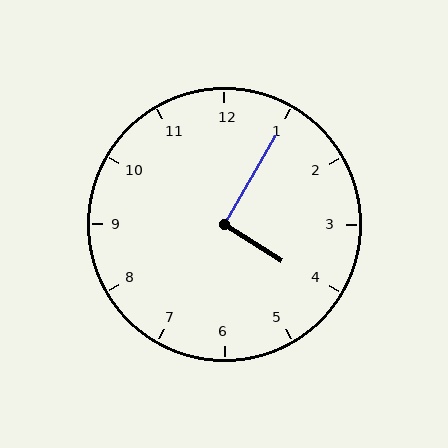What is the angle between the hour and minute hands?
Approximately 92 degrees.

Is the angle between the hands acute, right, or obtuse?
It is right.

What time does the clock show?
4:05.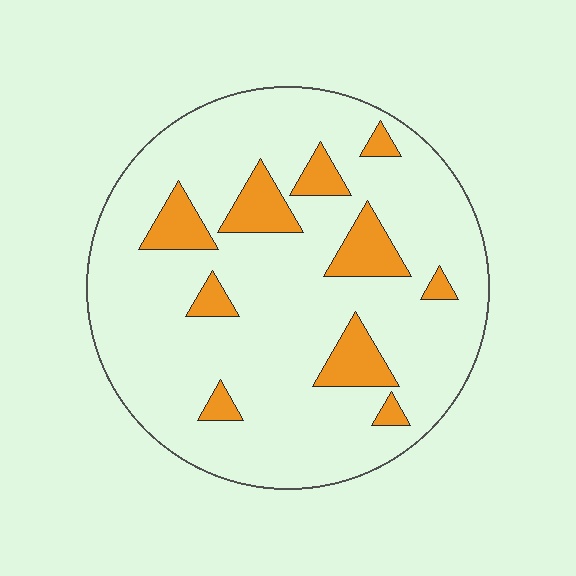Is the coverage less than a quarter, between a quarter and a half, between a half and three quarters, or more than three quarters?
Less than a quarter.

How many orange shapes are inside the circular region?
10.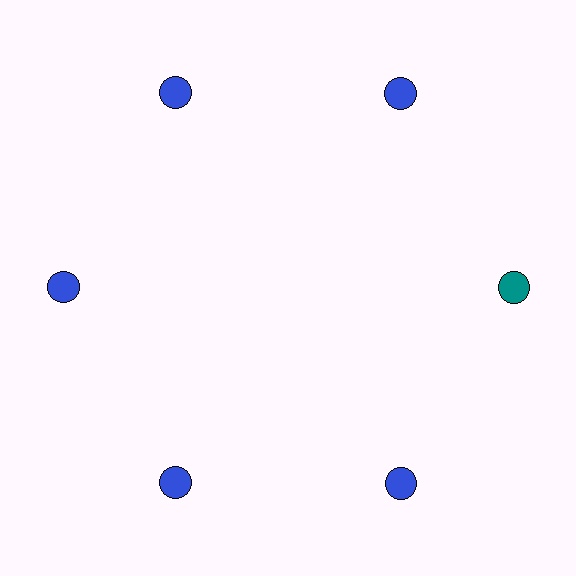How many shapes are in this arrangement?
There are 6 shapes arranged in a ring pattern.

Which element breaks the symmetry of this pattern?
The teal circle at roughly the 3 o'clock position breaks the symmetry. All other shapes are blue circles.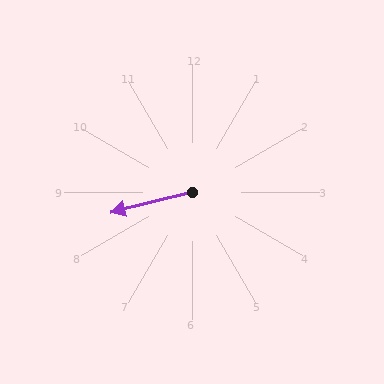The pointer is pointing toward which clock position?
Roughly 9 o'clock.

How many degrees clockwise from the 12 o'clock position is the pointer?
Approximately 256 degrees.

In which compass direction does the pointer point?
West.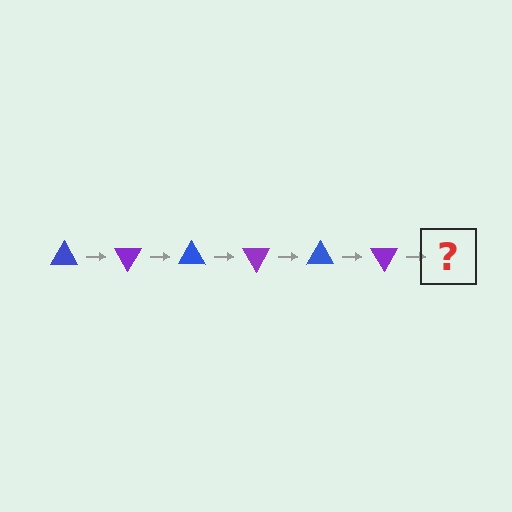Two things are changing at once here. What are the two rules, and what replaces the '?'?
The two rules are that it rotates 60 degrees each step and the color cycles through blue and purple. The '?' should be a blue triangle, rotated 360 degrees from the start.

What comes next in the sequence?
The next element should be a blue triangle, rotated 360 degrees from the start.